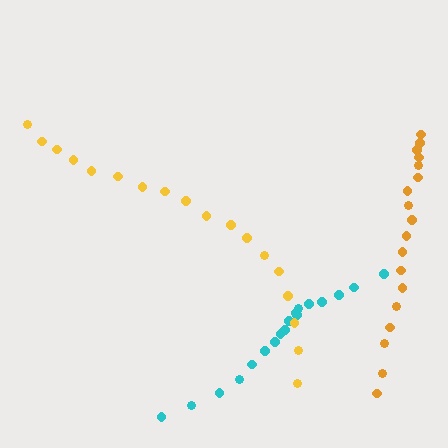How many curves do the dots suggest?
There are 3 distinct paths.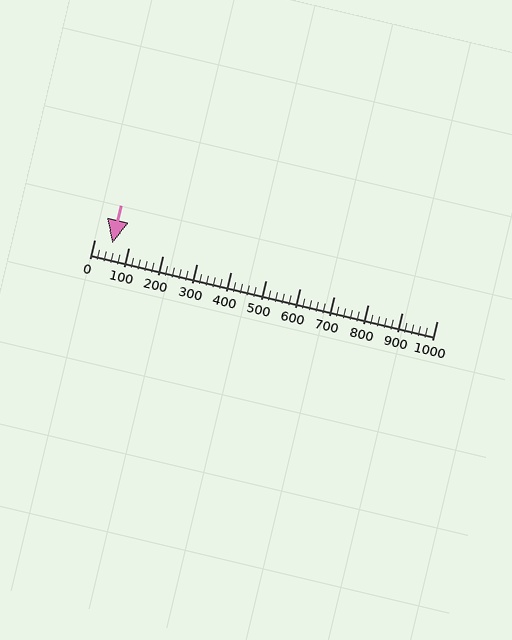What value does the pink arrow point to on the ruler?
The pink arrow points to approximately 54.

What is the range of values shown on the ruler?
The ruler shows values from 0 to 1000.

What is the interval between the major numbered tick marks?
The major tick marks are spaced 100 units apart.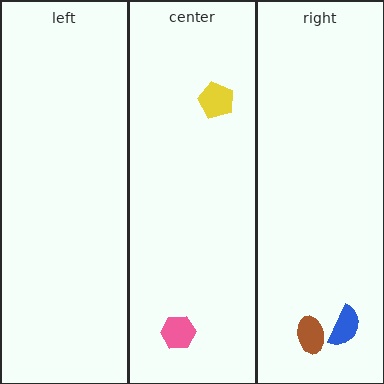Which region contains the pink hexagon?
The center region.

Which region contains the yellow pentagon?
The center region.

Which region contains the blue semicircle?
The right region.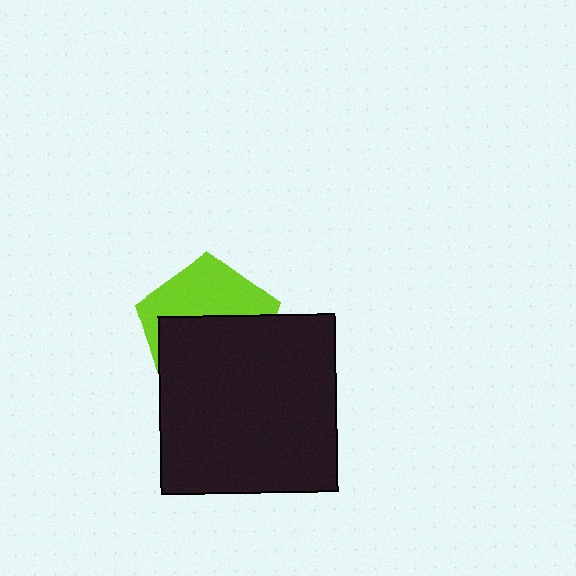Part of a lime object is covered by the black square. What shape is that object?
It is a pentagon.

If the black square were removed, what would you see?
You would see the complete lime pentagon.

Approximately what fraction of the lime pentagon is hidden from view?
Roughly 58% of the lime pentagon is hidden behind the black square.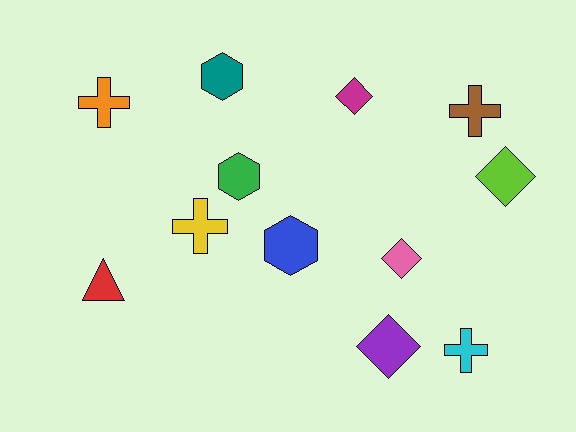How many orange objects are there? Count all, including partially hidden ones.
There is 1 orange object.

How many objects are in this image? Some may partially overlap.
There are 12 objects.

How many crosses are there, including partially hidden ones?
There are 4 crosses.